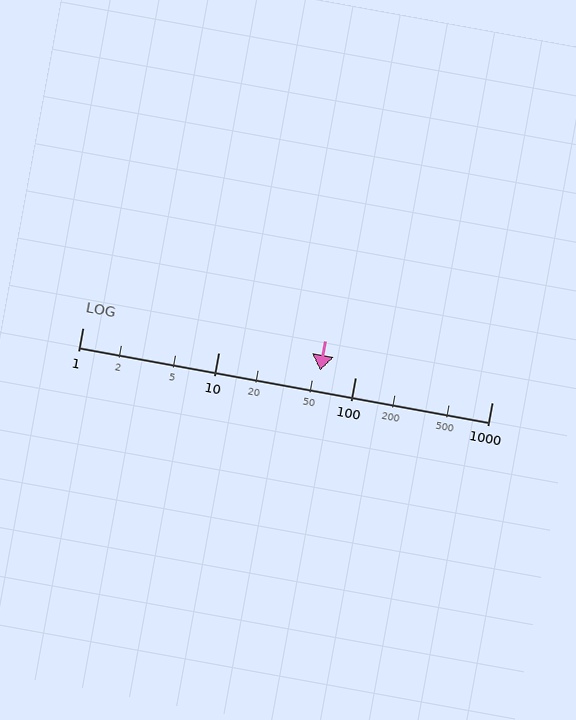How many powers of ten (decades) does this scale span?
The scale spans 3 decades, from 1 to 1000.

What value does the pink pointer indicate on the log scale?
The pointer indicates approximately 55.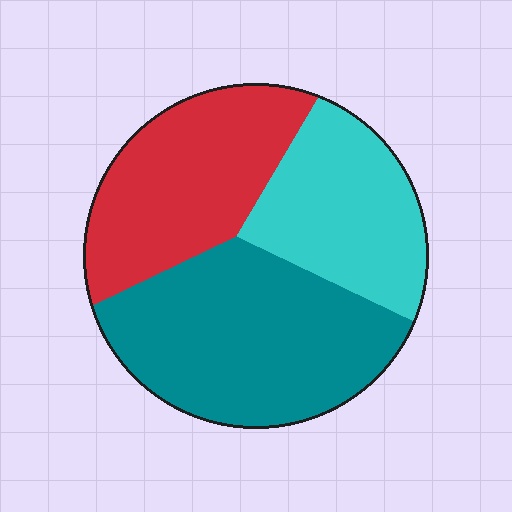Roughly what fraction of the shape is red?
Red takes up between a quarter and a half of the shape.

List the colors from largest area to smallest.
From largest to smallest: teal, red, cyan.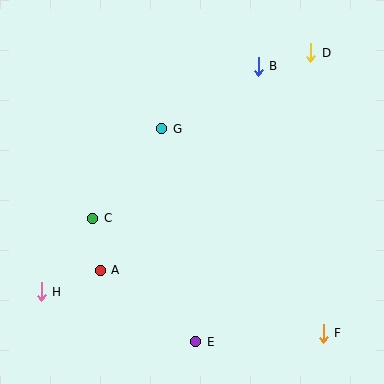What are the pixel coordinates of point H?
Point H is at (41, 292).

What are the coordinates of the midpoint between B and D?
The midpoint between B and D is at (285, 60).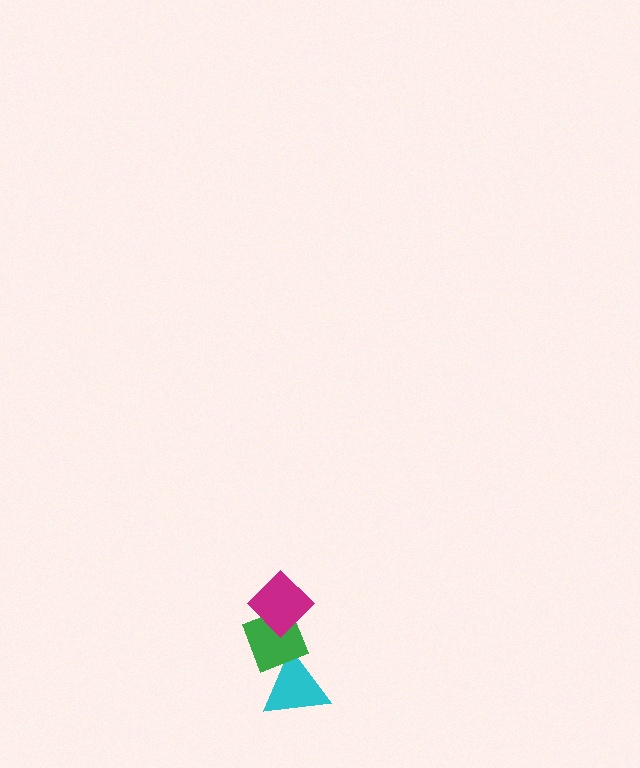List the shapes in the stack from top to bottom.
From top to bottom: the magenta diamond, the green diamond, the cyan triangle.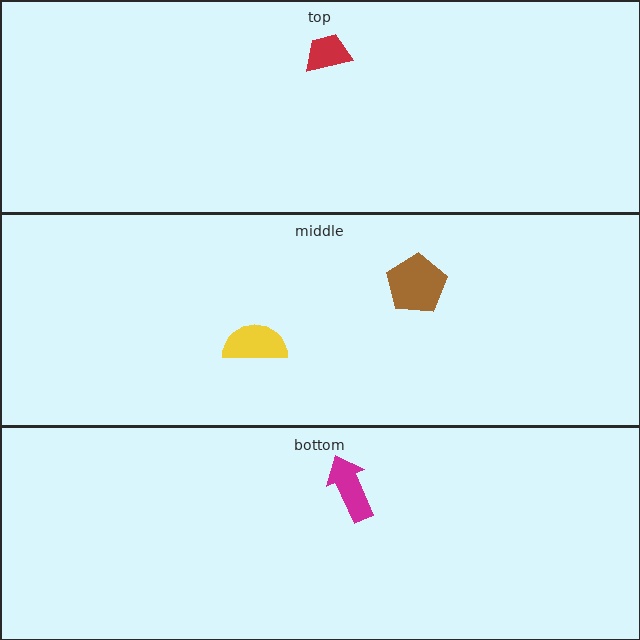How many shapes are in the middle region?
2.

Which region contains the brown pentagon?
The middle region.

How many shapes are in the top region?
1.